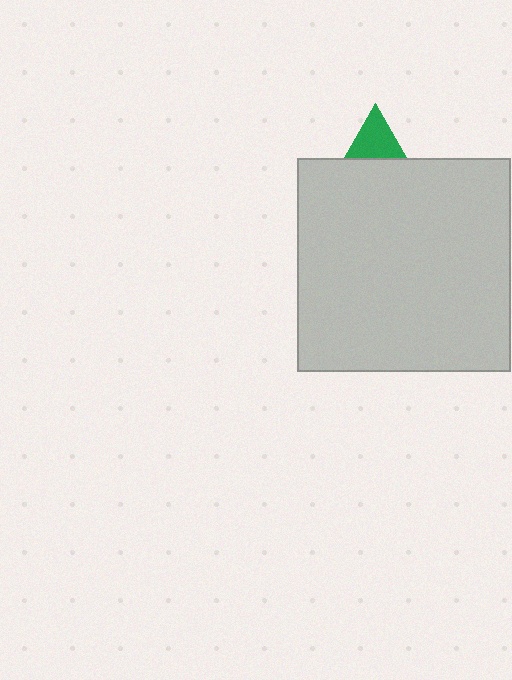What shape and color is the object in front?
The object in front is a light gray square.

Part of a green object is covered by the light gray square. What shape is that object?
It is a triangle.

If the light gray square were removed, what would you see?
You would see the complete green triangle.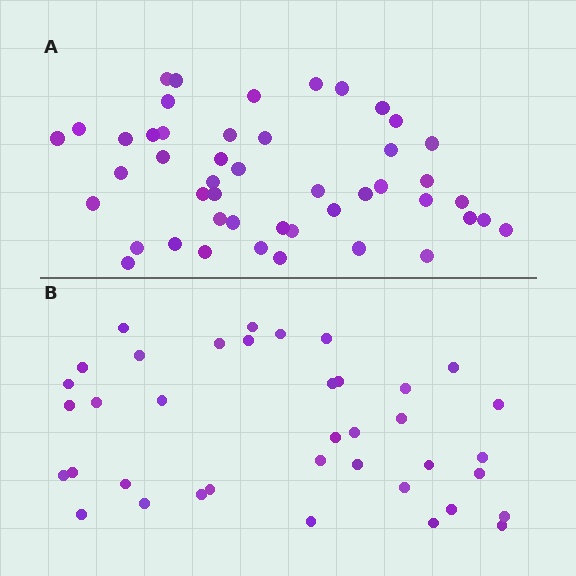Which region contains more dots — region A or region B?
Region A (the top region) has more dots.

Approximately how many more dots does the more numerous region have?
Region A has roughly 8 or so more dots than region B.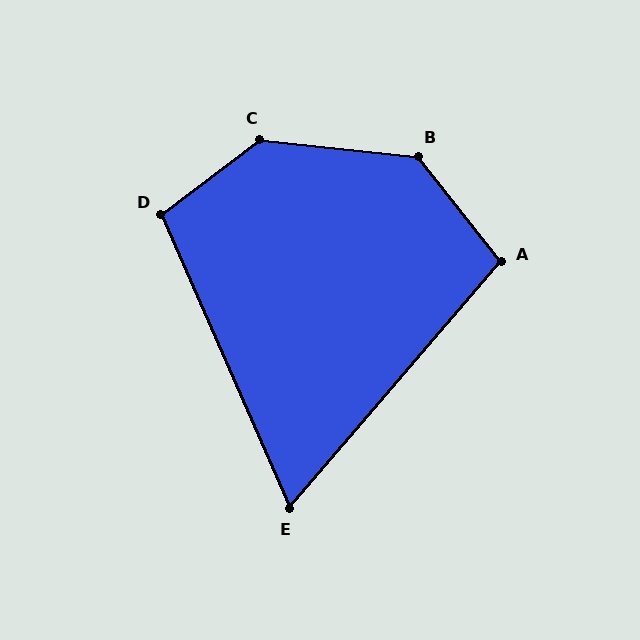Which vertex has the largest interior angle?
C, at approximately 136 degrees.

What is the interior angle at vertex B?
Approximately 135 degrees (obtuse).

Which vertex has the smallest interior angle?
E, at approximately 64 degrees.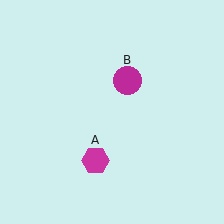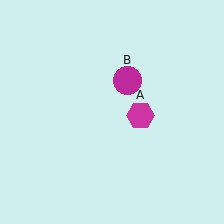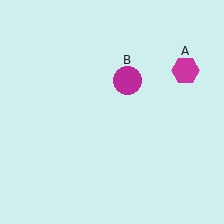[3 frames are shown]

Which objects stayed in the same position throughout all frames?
Magenta circle (object B) remained stationary.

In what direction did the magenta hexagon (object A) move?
The magenta hexagon (object A) moved up and to the right.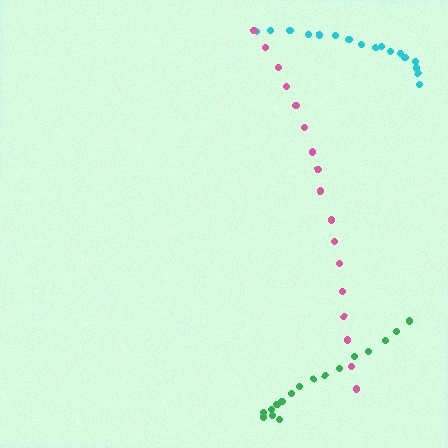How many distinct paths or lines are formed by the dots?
There are 3 distinct paths.